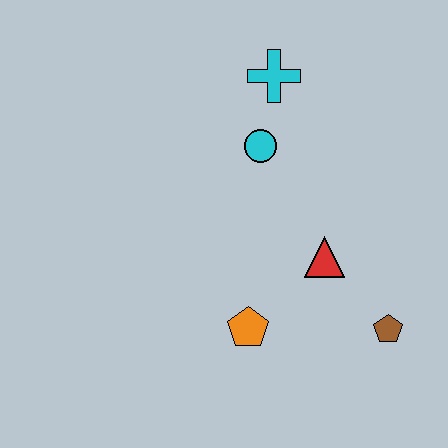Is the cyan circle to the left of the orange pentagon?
No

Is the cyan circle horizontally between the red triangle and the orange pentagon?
Yes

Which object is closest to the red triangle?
The brown pentagon is closest to the red triangle.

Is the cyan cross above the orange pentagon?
Yes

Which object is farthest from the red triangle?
The cyan cross is farthest from the red triangle.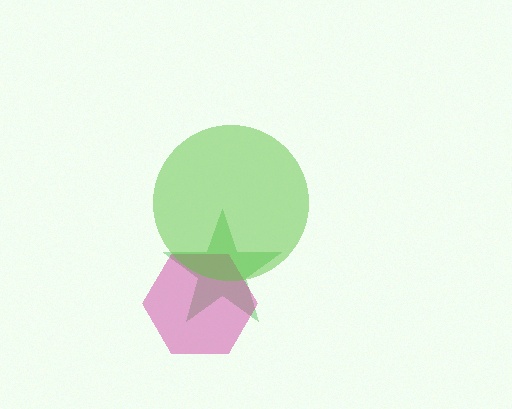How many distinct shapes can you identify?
There are 3 distinct shapes: a green star, a magenta hexagon, a lime circle.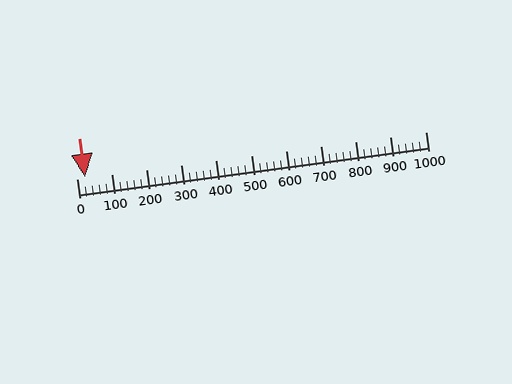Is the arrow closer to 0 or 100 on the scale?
The arrow is closer to 0.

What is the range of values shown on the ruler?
The ruler shows values from 0 to 1000.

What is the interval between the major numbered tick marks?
The major tick marks are spaced 100 units apart.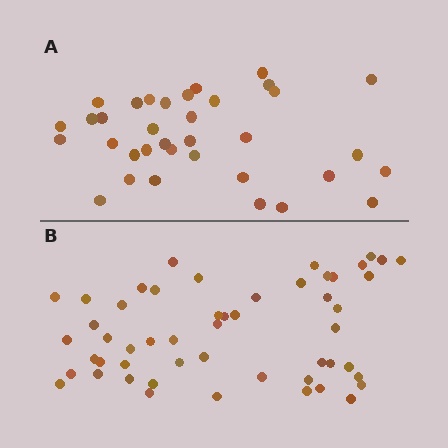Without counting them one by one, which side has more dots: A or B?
Region B (the bottom region) has more dots.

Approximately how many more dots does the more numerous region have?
Region B has approximately 15 more dots than region A.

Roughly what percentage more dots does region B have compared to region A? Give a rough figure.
About 50% more.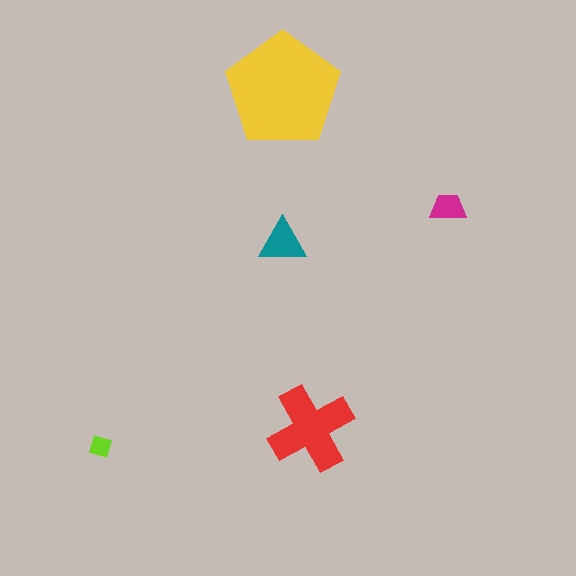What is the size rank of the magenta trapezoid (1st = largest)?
4th.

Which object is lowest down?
The lime diamond is bottommost.